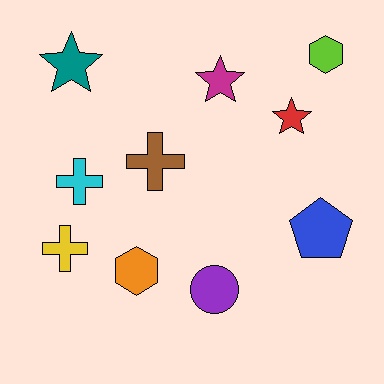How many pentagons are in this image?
There is 1 pentagon.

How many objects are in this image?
There are 10 objects.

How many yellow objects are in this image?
There is 1 yellow object.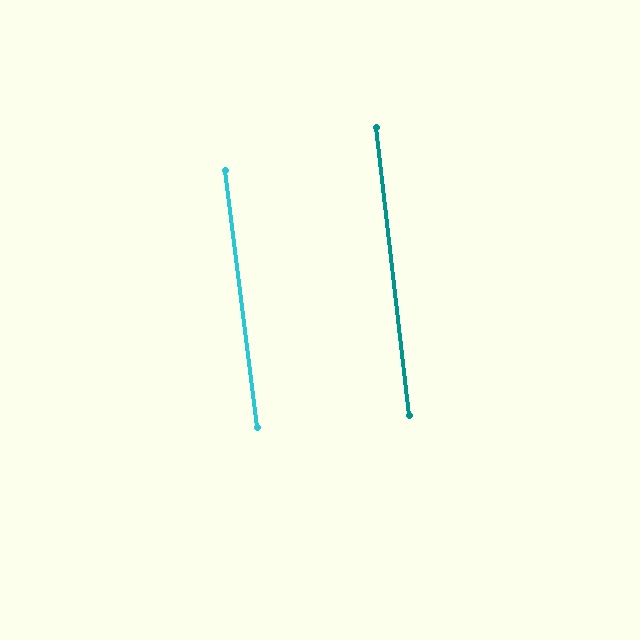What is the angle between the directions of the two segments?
Approximately 1 degree.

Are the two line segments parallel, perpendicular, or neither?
Parallel — their directions differ by only 0.6°.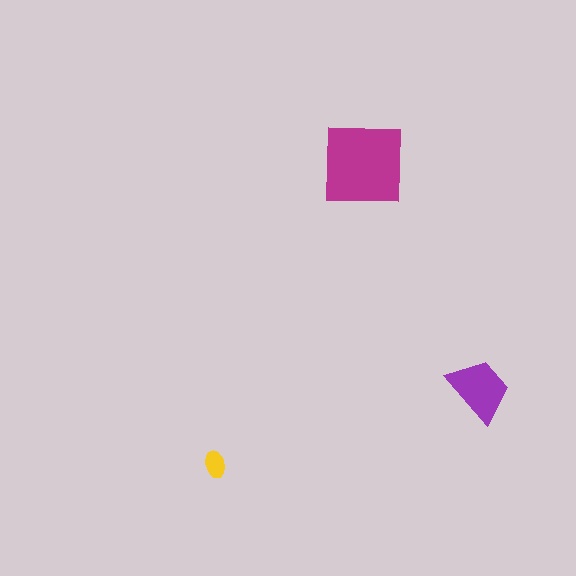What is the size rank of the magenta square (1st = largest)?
1st.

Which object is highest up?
The magenta square is topmost.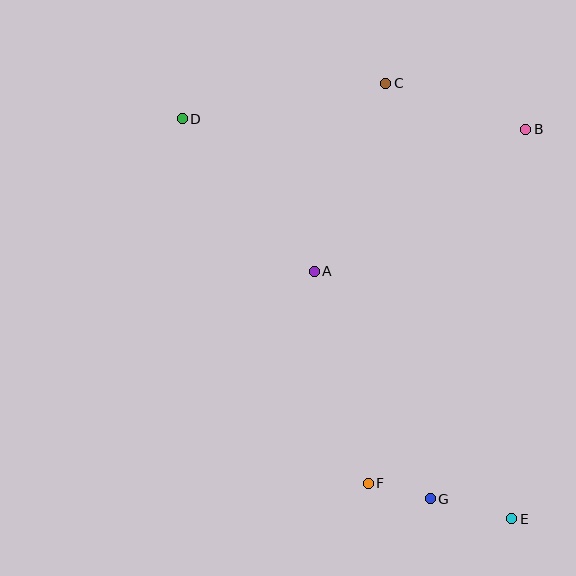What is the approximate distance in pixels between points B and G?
The distance between B and G is approximately 381 pixels.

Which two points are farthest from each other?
Points D and E are farthest from each other.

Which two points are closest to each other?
Points F and G are closest to each other.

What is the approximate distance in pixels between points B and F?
The distance between B and F is approximately 387 pixels.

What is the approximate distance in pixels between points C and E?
The distance between C and E is approximately 453 pixels.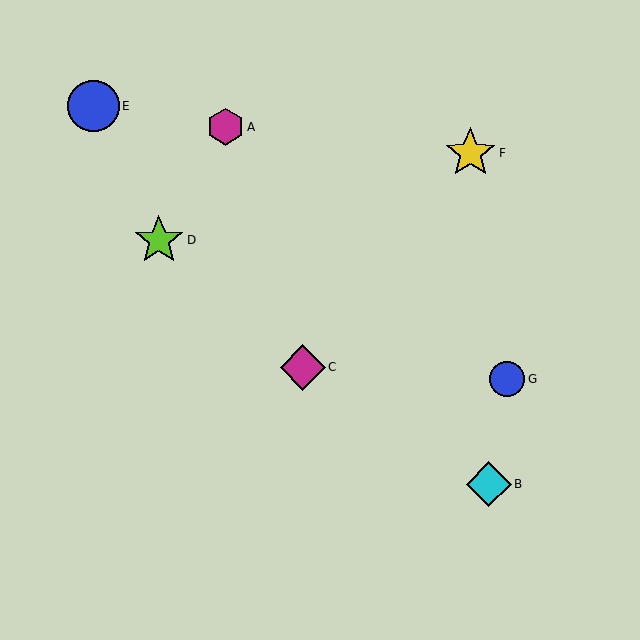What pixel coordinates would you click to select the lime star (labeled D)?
Click at (159, 240) to select the lime star D.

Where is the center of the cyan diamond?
The center of the cyan diamond is at (489, 484).